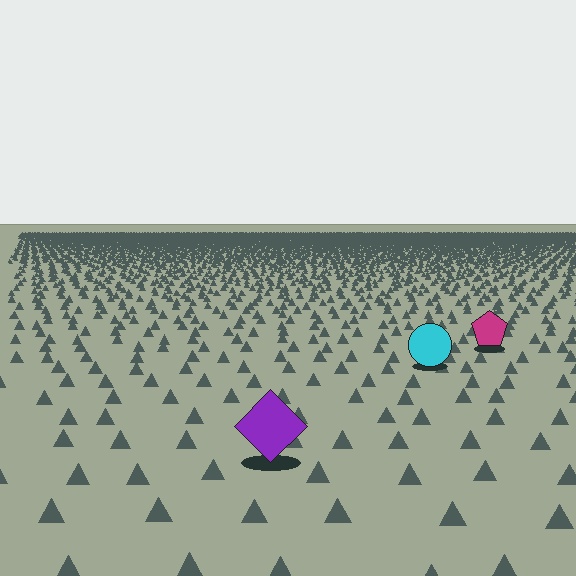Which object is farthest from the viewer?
The magenta pentagon is farthest from the viewer. It appears smaller and the ground texture around it is denser.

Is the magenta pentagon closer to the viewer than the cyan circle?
No. The cyan circle is closer — you can tell from the texture gradient: the ground texture is coarser near it.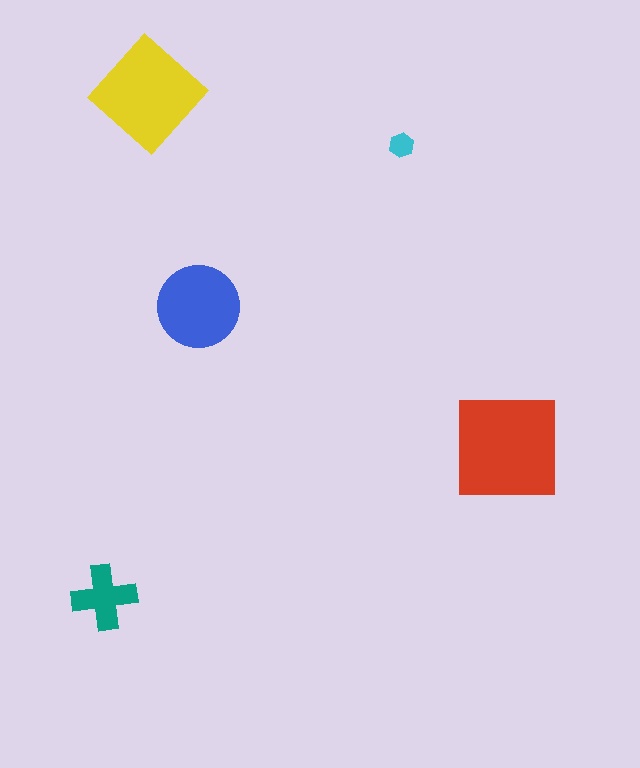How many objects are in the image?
There are 5 objects in the image.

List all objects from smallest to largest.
The cyan hexagon, the teal cross, the blue circle, the yellow diamond, the red square.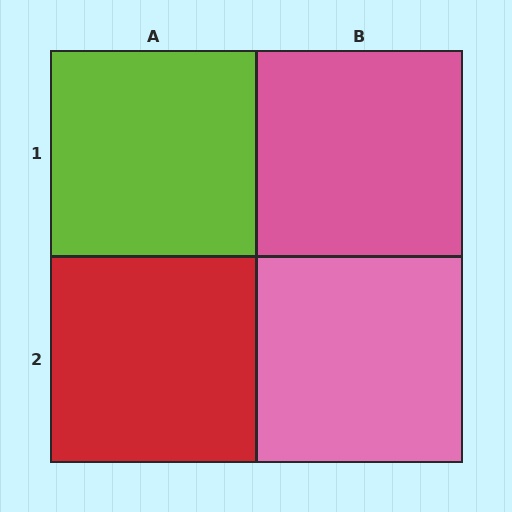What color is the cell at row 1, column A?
Lime.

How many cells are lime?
1 cell is lime.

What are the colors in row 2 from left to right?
Red, pink.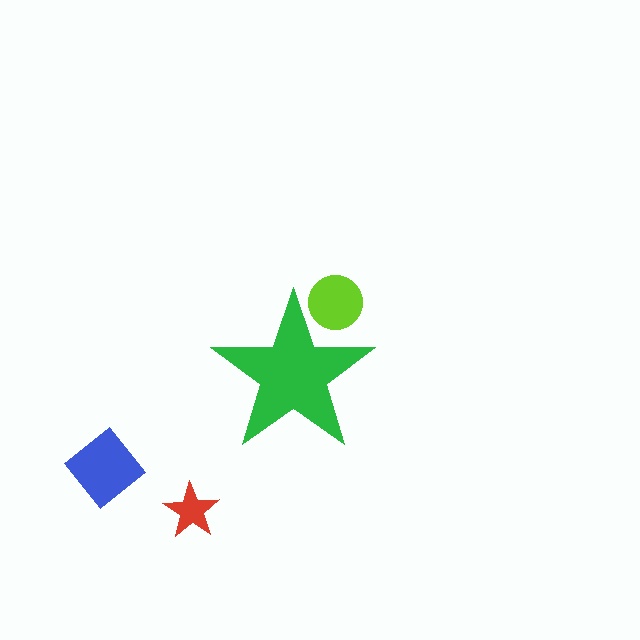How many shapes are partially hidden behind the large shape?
1 shape is partially hidden.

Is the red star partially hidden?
No, the red star is fully visible.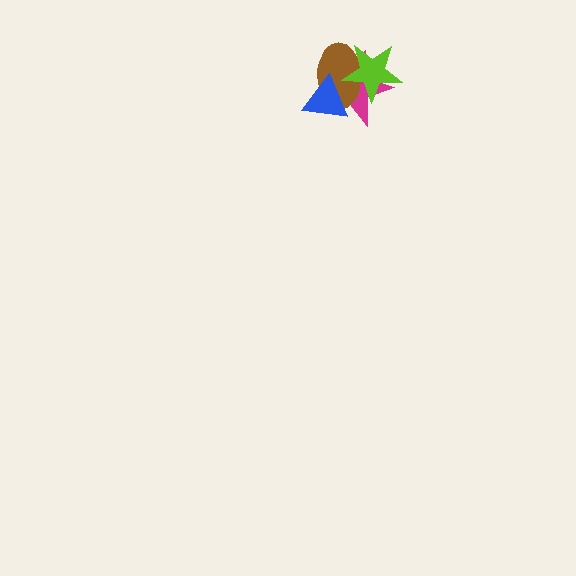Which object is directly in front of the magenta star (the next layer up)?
The brown ellipse is directly in front of the magenta star.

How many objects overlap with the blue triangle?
2 objects overlap with the blue triangle.